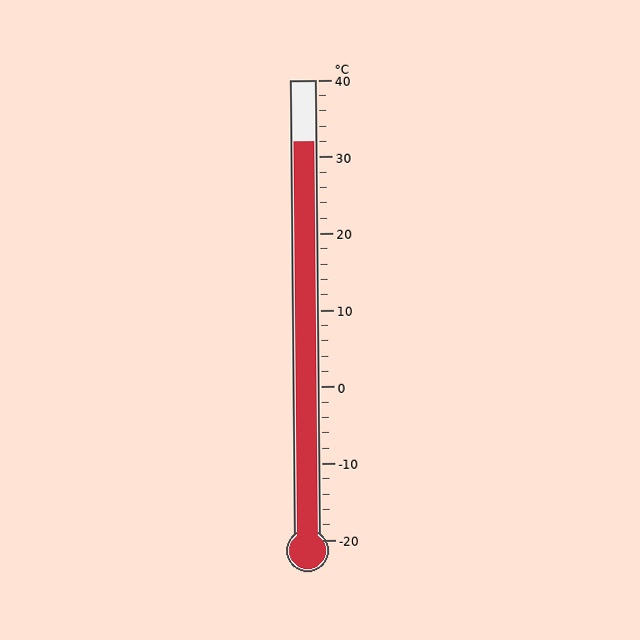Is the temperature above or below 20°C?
The temperature is above 20°C.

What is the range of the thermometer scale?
The thermometer scale ranges from -20°C to 40°C.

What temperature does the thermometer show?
The thermometer shows approximately 32°C.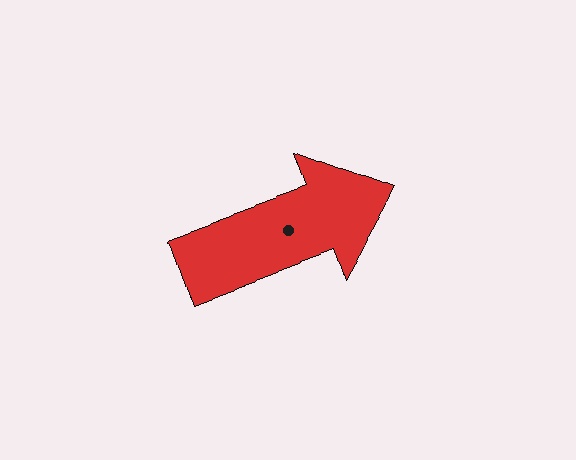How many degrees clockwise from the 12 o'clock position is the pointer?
Approximately 70 degrees.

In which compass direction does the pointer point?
East.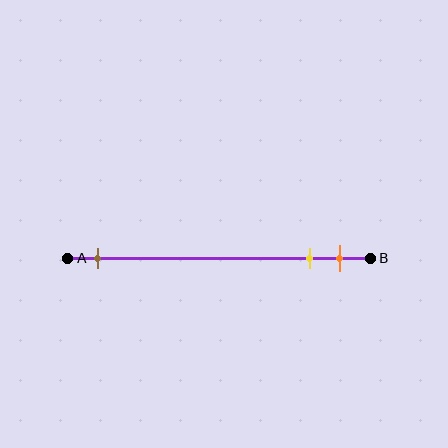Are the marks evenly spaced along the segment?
No, the marks are not evenly spaced.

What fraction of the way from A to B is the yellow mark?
The yellow mark is approximately 80% (0.8) of the way from A to B.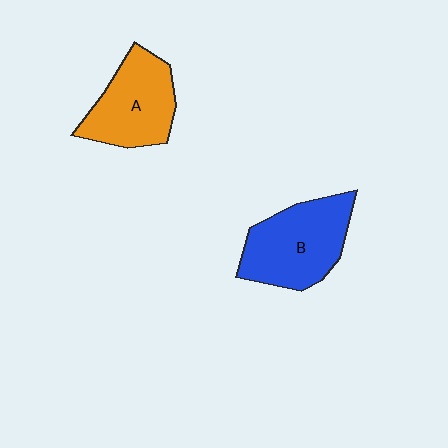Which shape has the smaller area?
Shape A (orange).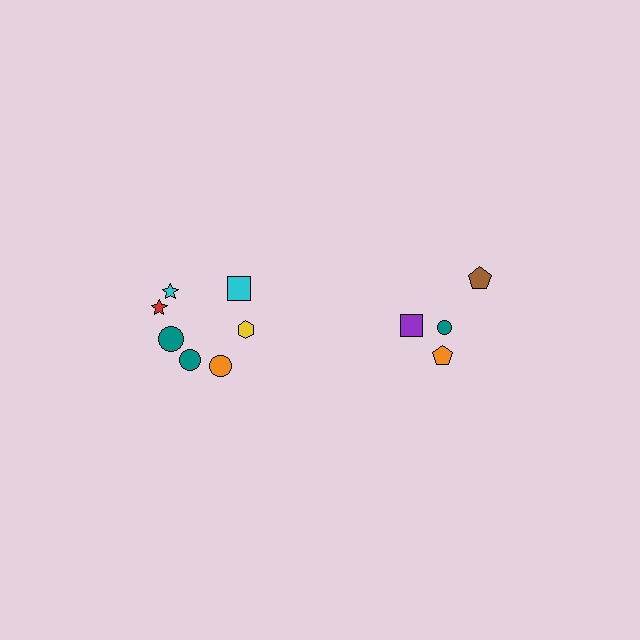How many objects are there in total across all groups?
There are 11 objects.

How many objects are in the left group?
There are 7 objects.